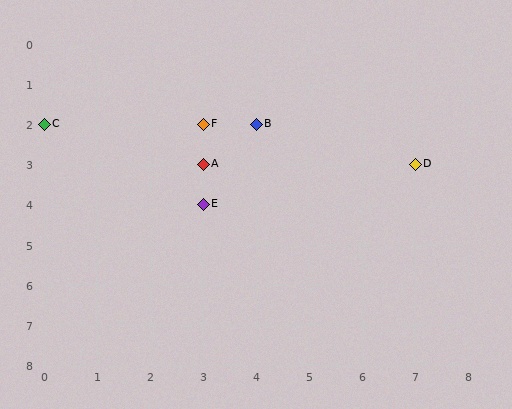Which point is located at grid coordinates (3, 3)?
Point A is at (3, 3).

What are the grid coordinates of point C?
Point C is at grid coordinates (0, 2).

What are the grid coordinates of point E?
Point E is at grid coordinates (3, 4).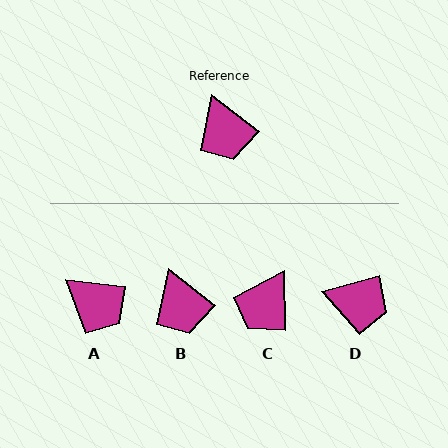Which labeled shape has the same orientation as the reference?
B.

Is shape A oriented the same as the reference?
No, it is off by about 32 degrees.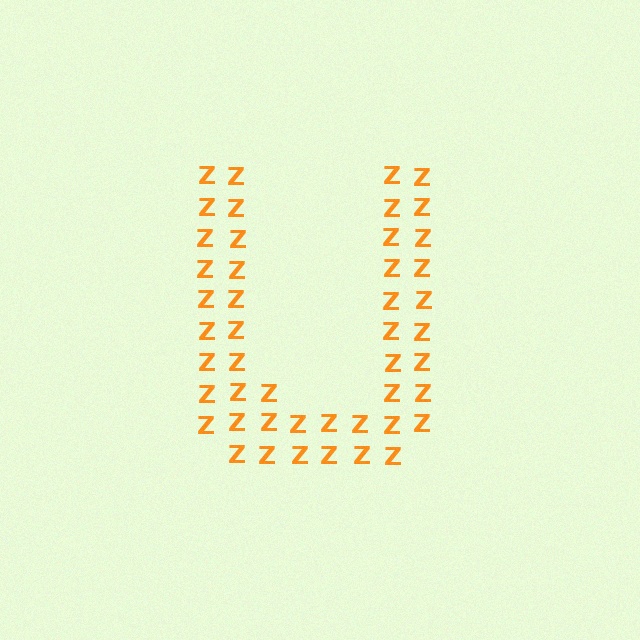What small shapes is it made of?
It is made of small letter Z's.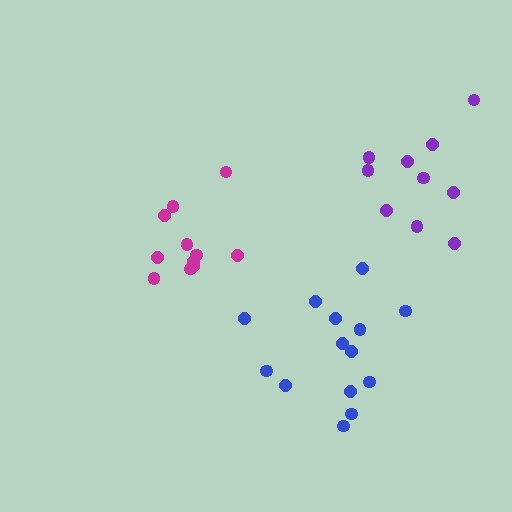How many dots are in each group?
Group 1: 11 dots, Group 2: 14 dots, Group 3: 10 dots (35 total).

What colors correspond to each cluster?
The clusters are colored: magenta, blue, purple.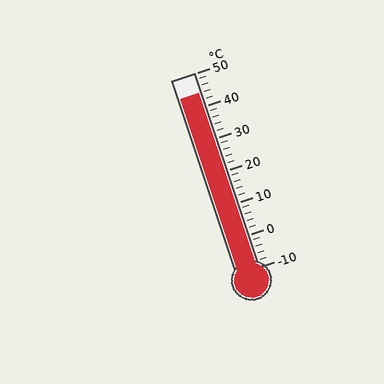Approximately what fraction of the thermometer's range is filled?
The thermometer is filled to approximately 90% of its range.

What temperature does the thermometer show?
The thermometer shows approximately 44°C.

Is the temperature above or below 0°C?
The temperature is above 0°C.